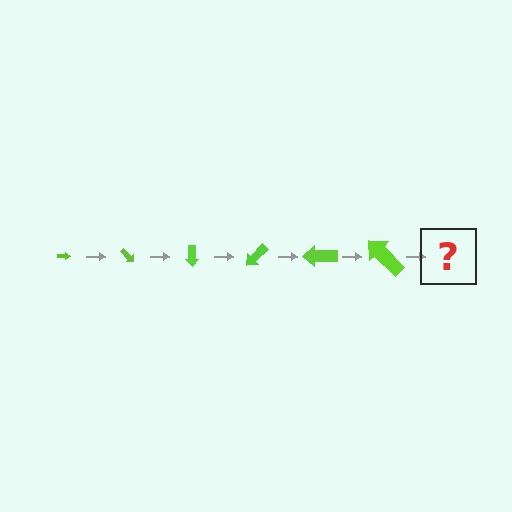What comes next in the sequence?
The next element should be an arrow, larger than the previous one and rotated 270 degrees from the start.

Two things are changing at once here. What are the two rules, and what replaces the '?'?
The two rules are that the arrow grows larger each step and it rotates 45 degrees each step. The '?' should be an arrow, larger than the previous one and rotated 270 degrees from the start.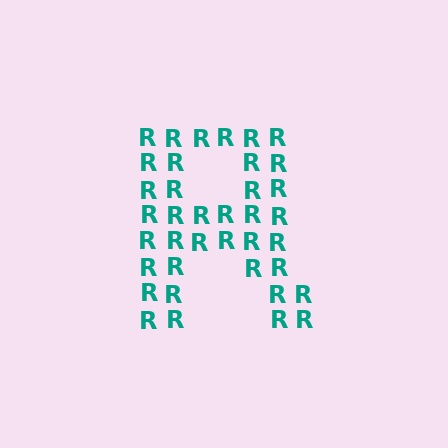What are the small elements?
The small elements are letter R's.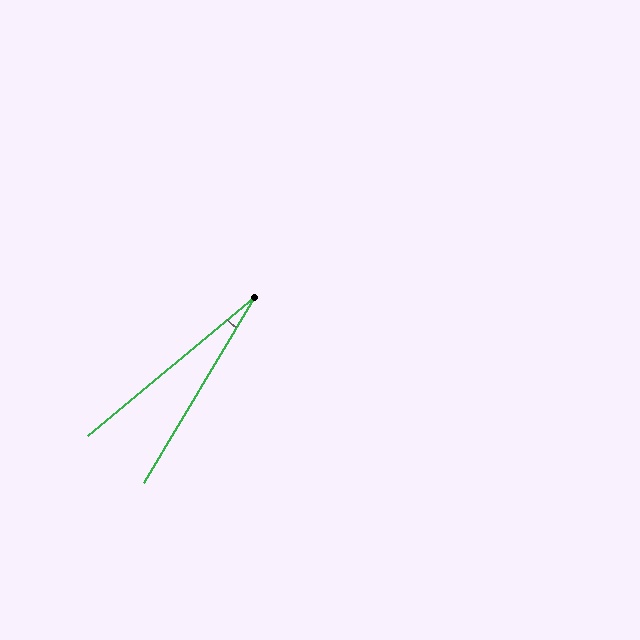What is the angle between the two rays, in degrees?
Approximately 19 degrees.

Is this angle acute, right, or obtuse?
It is acute.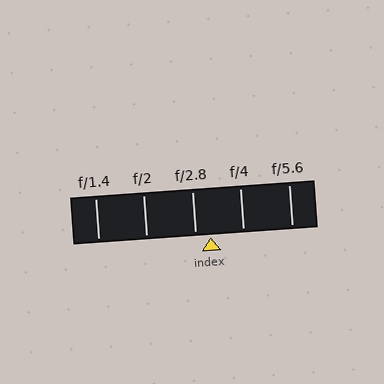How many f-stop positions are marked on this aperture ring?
There are 5 f-stop positions marked.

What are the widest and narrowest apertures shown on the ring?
The widest aperture shown is f/1.4 and the narrowest is f/5.6.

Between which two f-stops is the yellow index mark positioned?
The index mark is between f/2.8 and f/4.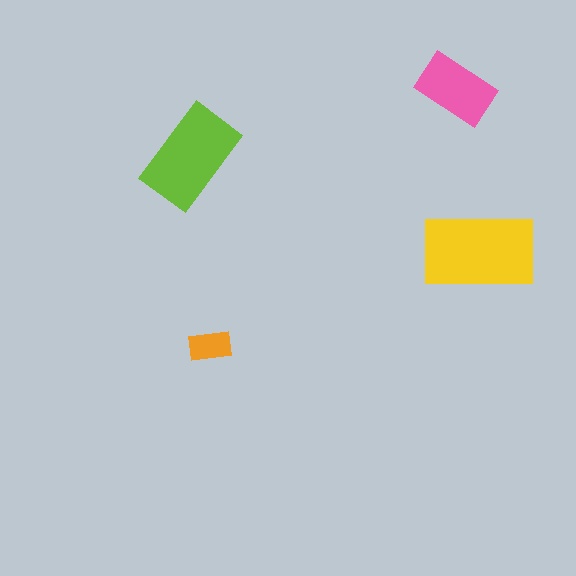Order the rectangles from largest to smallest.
the yellow one, the lime one, the pink one, the orange one.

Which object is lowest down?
The orange rectangle is bottommost.